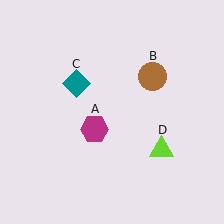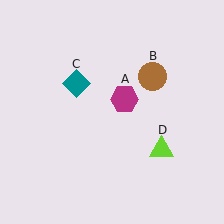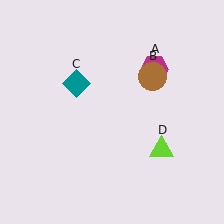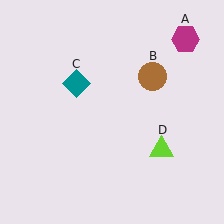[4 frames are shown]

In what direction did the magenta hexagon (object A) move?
The magenta hexagon (object A) moved up and to the right.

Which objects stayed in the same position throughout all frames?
Brown circle (object B) and teal diamond (object C) and lime triangle (object D) remained stationary.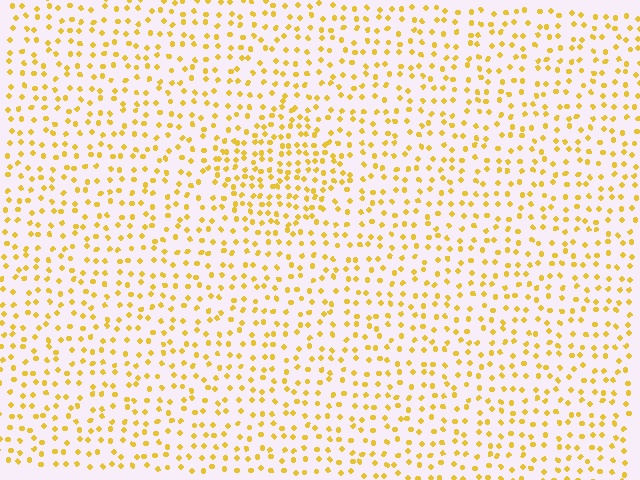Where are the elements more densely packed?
The elements are more densely packed inside the diamond boundary.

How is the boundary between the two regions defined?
The boundary is defined by a change in element density (approximately 1.7x ratio). All elements are the same color, size, and shape.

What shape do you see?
I see a diamond.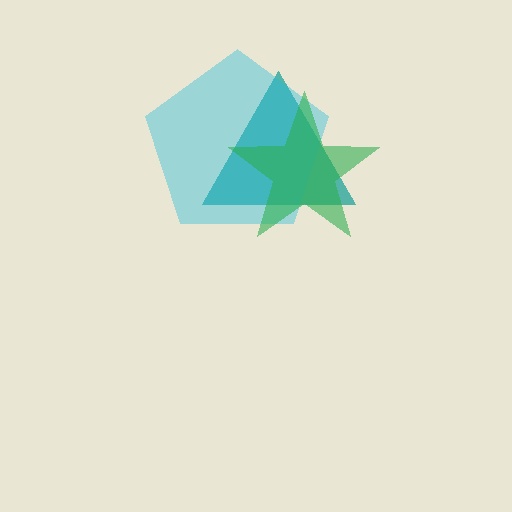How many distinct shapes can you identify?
There are 3 distinct shapes: a teal triangle, a cyan pentagon, a green star.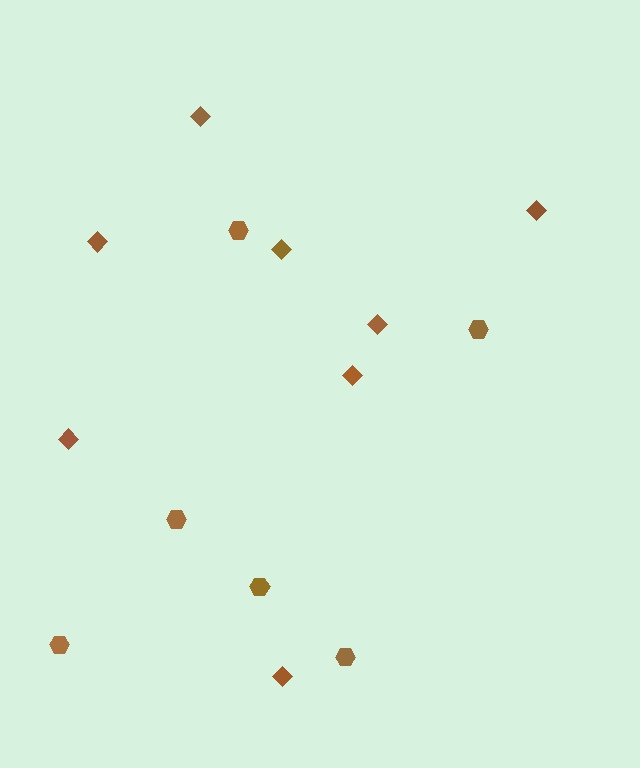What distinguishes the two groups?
There are 2 groups: one group of hexagons (6) and one group of diamonds (8).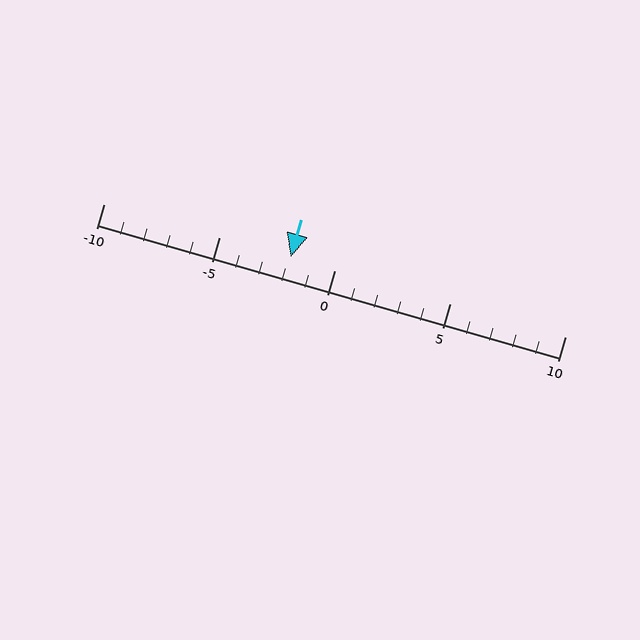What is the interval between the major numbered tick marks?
The major tick marks are spaced 5 units apart.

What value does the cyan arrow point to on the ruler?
The cyan arrow points to approximately -2.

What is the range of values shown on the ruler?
The ruler shows values from -10 to 10.